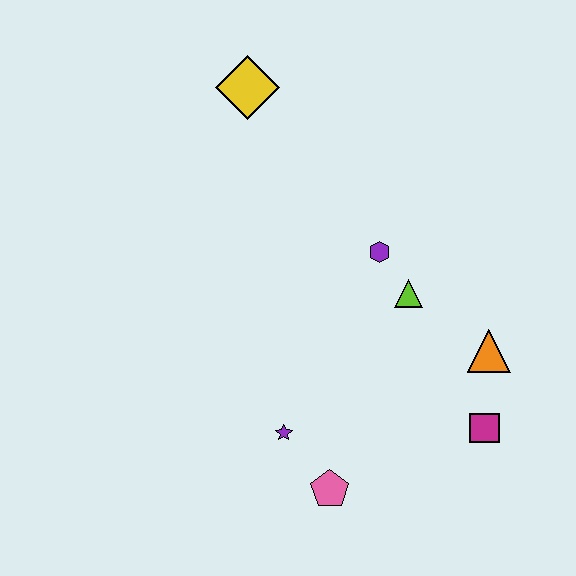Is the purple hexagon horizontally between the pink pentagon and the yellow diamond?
No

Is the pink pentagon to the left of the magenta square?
Yes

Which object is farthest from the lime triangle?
The yellow diamond is farthest from the lime triangle.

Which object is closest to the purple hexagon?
The lime triangle is closest to the purple hexagon.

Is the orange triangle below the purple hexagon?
Yes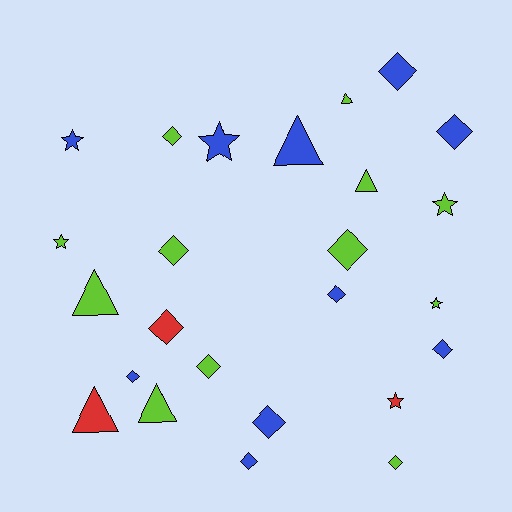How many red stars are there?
There is 1 red star.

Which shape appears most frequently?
Diamond, with 13 objects.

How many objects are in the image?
There are 25 objects.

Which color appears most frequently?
Lime, with 12 objects.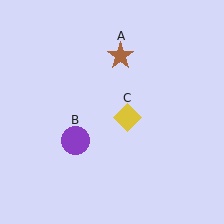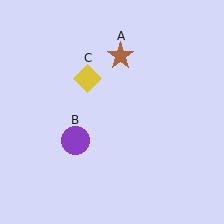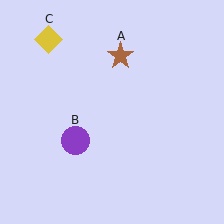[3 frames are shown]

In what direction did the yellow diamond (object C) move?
The yellow diamond (object C) moved up and to the left.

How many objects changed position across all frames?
1 object changed position: yellow diamond (object C).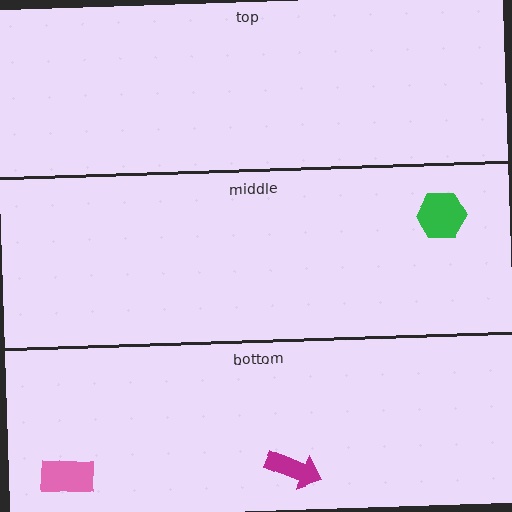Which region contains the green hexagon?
The middle region.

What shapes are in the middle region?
The green hexagon.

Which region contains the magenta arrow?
The bottom region.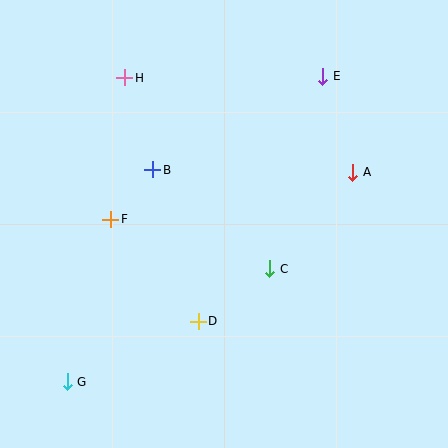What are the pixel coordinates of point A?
Point A is at (353, 172).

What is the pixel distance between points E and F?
The distance between E and F is 255 pixels.